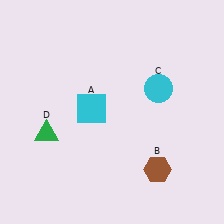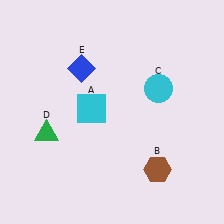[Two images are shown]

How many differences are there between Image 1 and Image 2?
There is 1 difference between the two images.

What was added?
A blue diamond (E) was added in Image 2.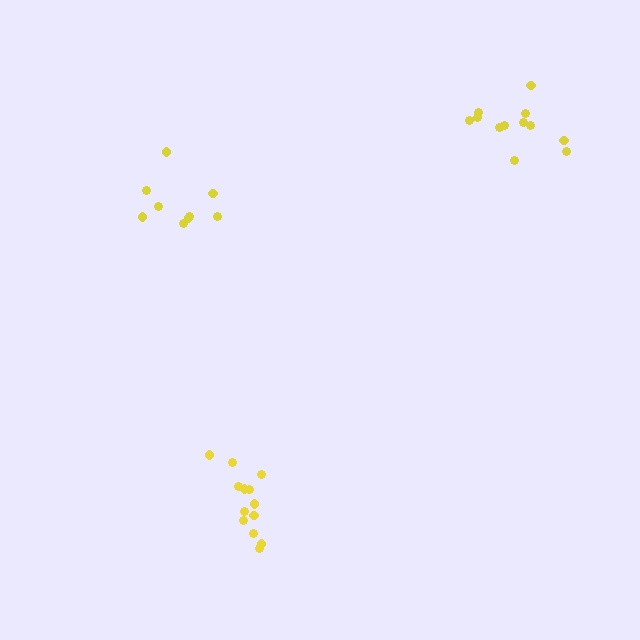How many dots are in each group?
Group 1: 9 dots, Group 2: 13 dots, Group 3: 12 dots (34 total).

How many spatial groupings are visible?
There are 3 spatial groupings.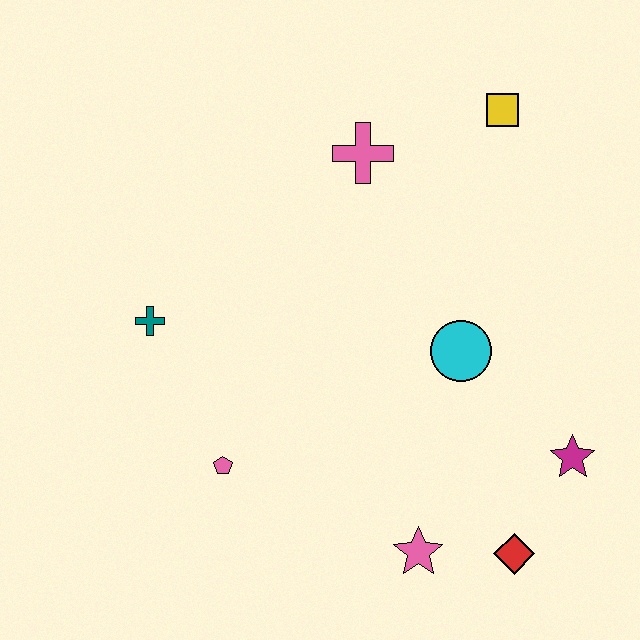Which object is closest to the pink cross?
The yellow square is closest to the pink cross.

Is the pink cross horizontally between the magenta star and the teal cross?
Yes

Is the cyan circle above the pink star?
Yes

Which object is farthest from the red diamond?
The yellow square is farthest from the red diamond.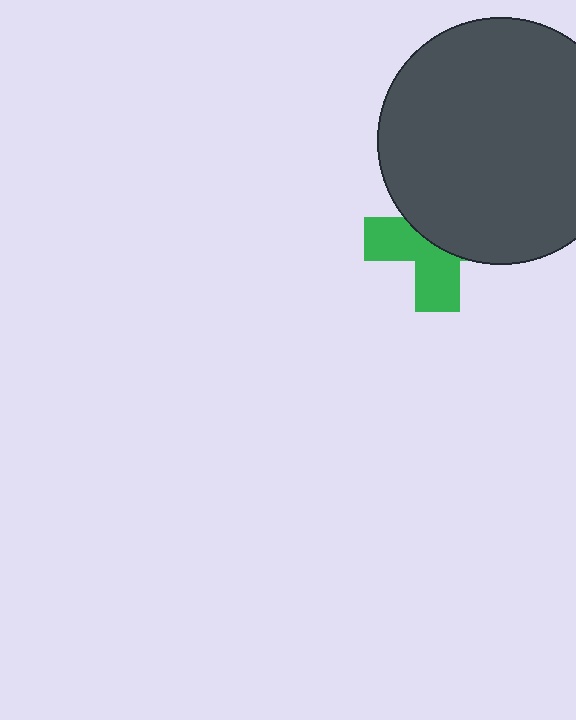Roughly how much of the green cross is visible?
About half of it is visible (roughly 46%).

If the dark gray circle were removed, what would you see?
You would see the complete green cross.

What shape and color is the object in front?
The object in front is a dark gray circle.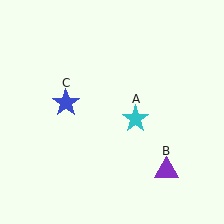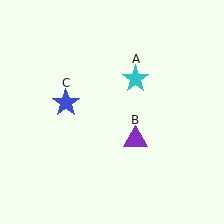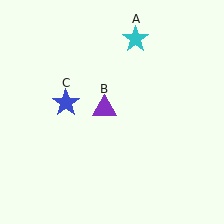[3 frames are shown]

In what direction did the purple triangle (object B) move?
The purple triangle (object B) moved up and to the left.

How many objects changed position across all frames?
2 objects changed position: cyan star (object A), purple triangle (object B).